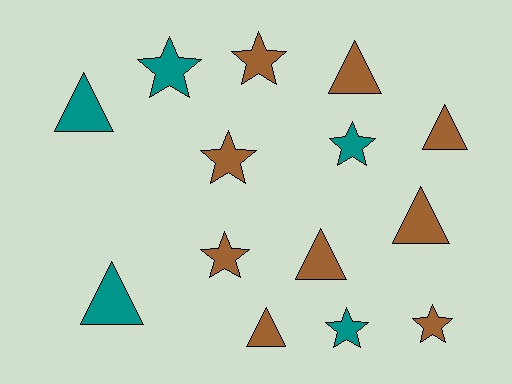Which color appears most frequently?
Brown, with 9 objects.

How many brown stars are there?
There are 4 brown stars.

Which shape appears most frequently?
Triangle, with 7 objects.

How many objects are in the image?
There are 14 objects.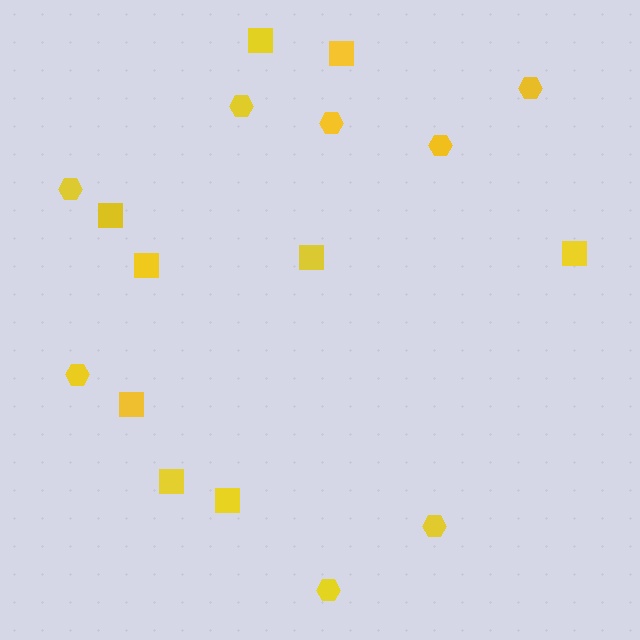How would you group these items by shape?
There are 2 groups: one group of squares (9) and one group of hexagons (8).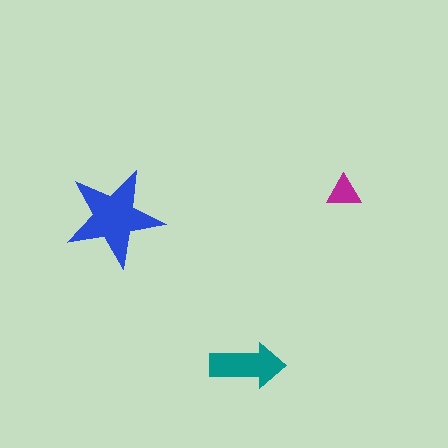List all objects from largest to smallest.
The blue star, the teal arrow, the magenta triangle.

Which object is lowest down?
The teal arrow is bottommost.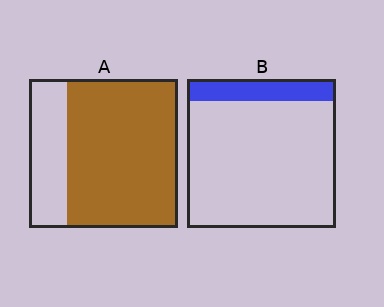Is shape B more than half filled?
No.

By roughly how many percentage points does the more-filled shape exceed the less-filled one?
By roughly 60 percentage points (A over B).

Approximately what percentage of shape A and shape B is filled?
A is approximately 75% and B is approximately 15%.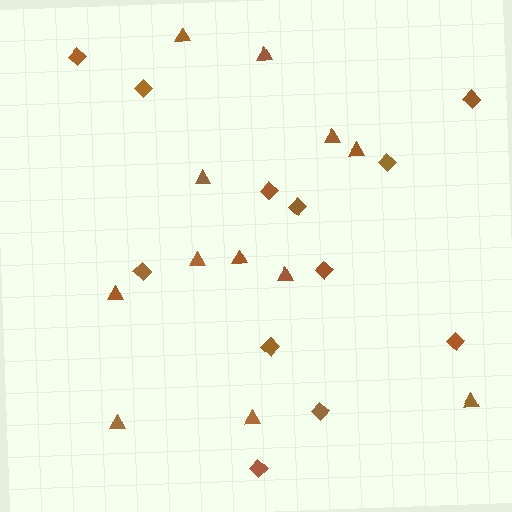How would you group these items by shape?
There are 2 groups: one group of diamonds (12) and one group of triangles (12).